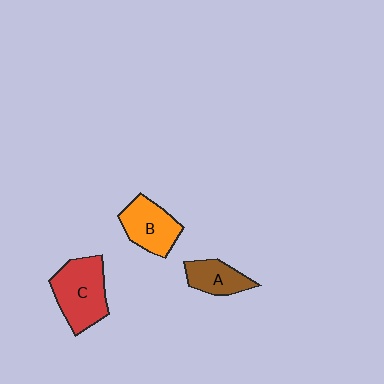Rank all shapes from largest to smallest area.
From largest to smallest: C (red), B (orange), A (brown).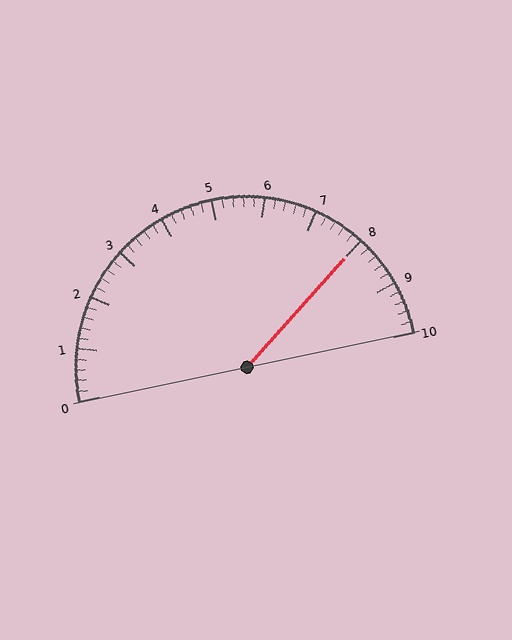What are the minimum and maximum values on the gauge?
The gauge ranges from 0 to 10.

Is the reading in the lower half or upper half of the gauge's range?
The reading is in the upper half of the range (0 to 10).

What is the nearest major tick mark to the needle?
The nearest major tick mark is 8.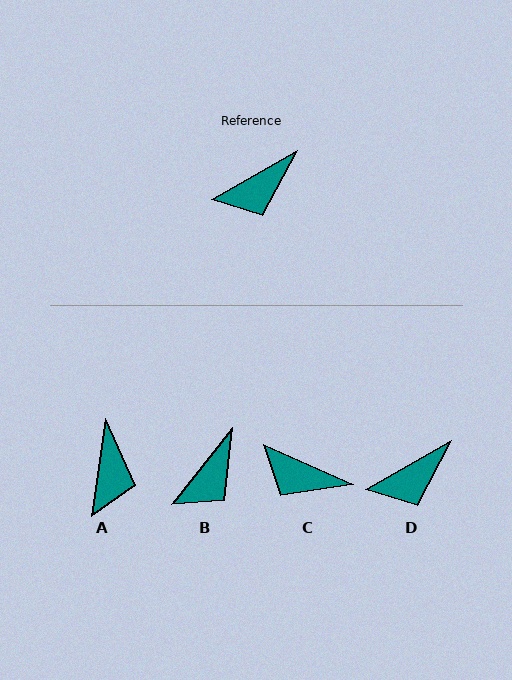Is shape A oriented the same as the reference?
No, it is off by about 52 degrees.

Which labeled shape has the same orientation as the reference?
D.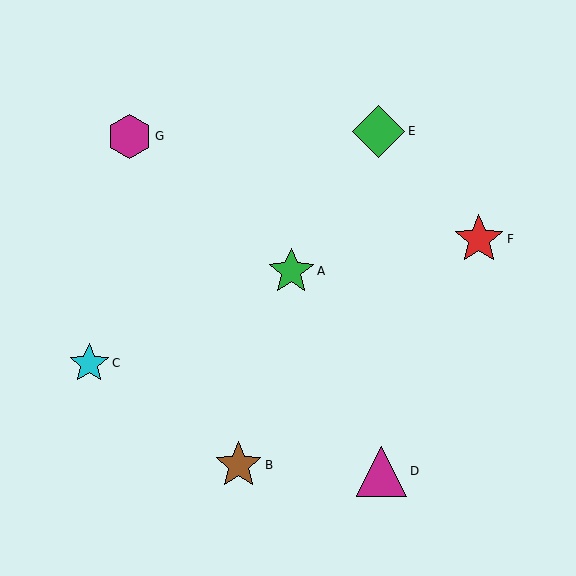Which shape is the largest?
The green diamond (labeled E) is the largest.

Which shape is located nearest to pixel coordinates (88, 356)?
The cyan star (labeled C) at (89, 363) is nearest to that location.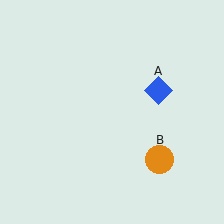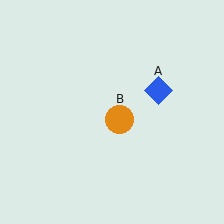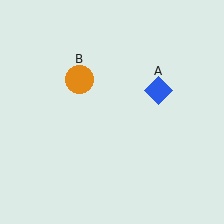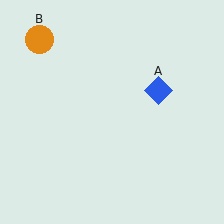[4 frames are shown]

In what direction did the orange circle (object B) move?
The orange circle (object B) moved up and to the left.